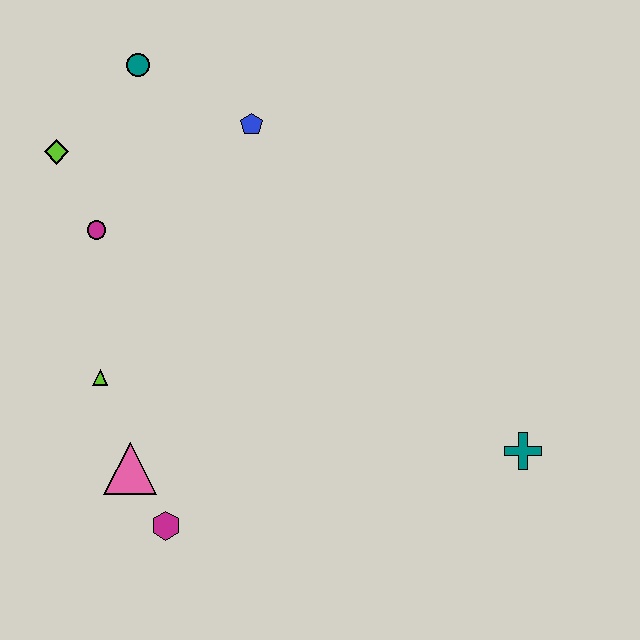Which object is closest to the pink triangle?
The magenta hexagon is closest to the pink triangle.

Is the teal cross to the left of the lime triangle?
No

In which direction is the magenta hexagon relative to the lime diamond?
The magenta hexagon is below the lime diamond.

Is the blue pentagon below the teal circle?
Yes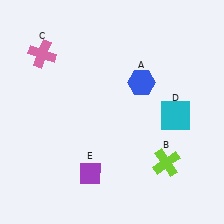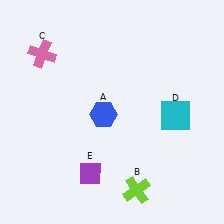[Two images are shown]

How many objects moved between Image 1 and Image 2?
2 objects moved between the two images.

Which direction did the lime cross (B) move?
The lime cross (B) moved left.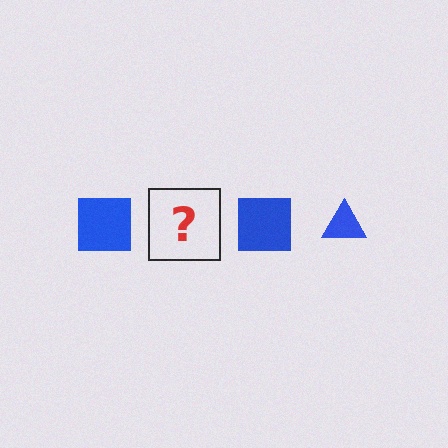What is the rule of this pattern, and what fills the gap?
The rule is that the pattern cycles through square, triangle shapes in blue. The gap should be filled with a blue triangle.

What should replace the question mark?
The question mark should be replaced with a blue triangle.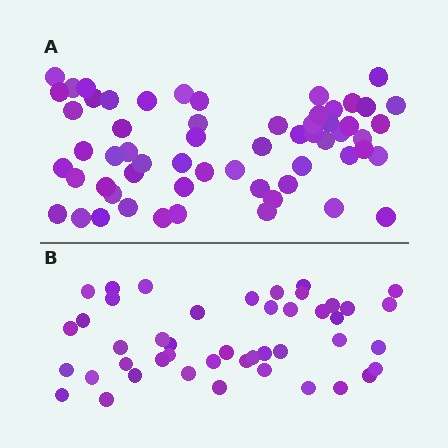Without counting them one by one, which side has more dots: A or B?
Region A (the top region) has more dots.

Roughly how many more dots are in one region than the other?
Region A has approximately 15 more dots than region B.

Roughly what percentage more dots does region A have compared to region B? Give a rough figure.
About 35% more.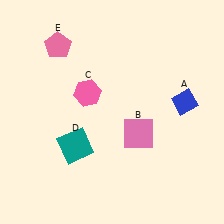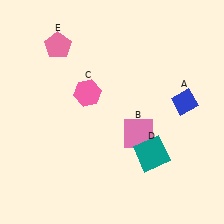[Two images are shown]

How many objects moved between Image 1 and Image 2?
1 object moved between the two images.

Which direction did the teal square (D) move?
The teal square (D) moved right.